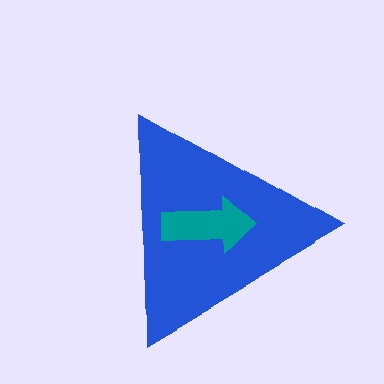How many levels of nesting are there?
2.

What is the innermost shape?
The teal arrow.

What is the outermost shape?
The blue triangle.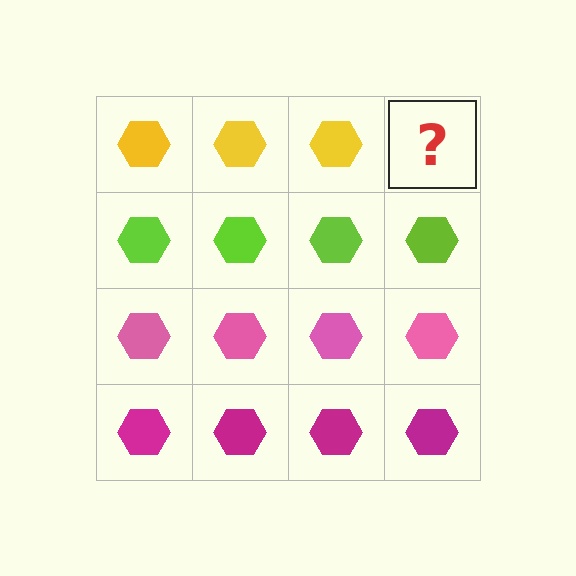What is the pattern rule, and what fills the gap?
The rule is that each row has a consistent color. The gap should be filled with a yellow hexagon.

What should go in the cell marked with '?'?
The missing cell should contain a yellow hexagon.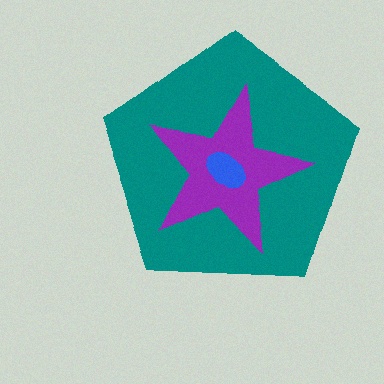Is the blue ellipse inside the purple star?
Yes.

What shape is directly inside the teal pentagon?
The purple star.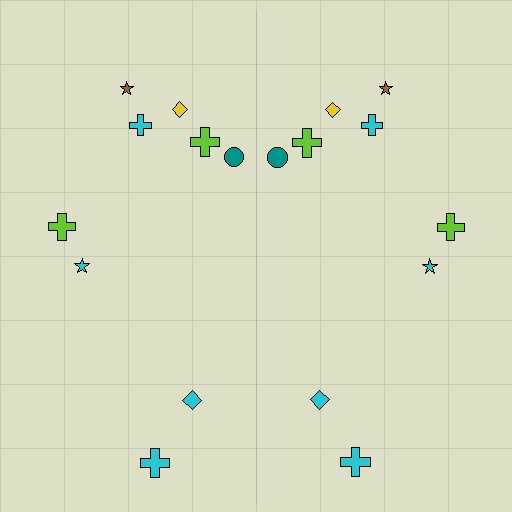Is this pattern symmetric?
Yes, this pattern has bilateral (reflection) symmetry.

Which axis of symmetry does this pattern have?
The pattern has a vertical axis of symmetry running through the center of the image.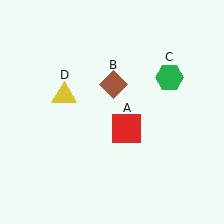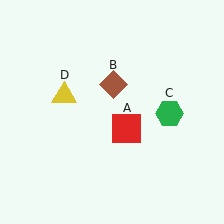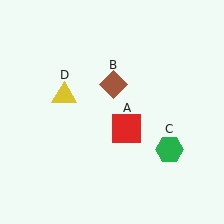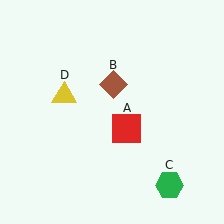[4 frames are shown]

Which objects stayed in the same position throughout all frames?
Red square (object A) and brown diamond (object B) and yellow triangle (object D) remained stationary.